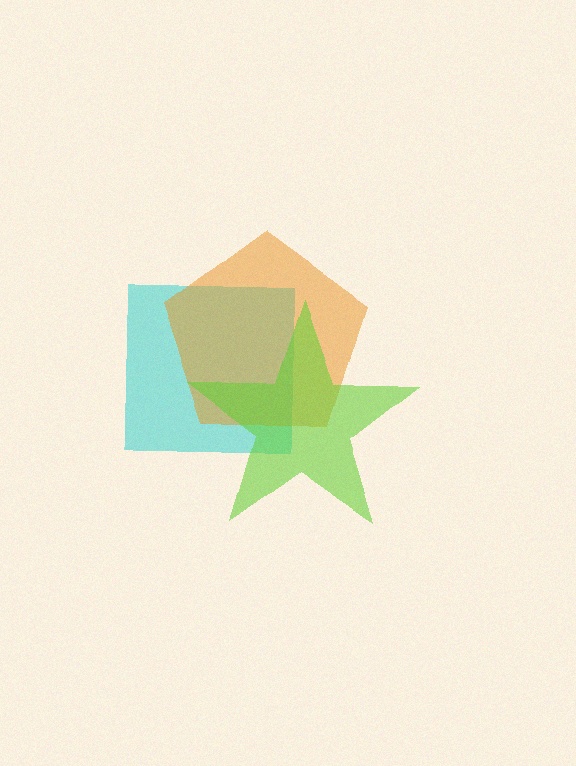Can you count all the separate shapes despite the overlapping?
Yes, there are 3 separate shapes.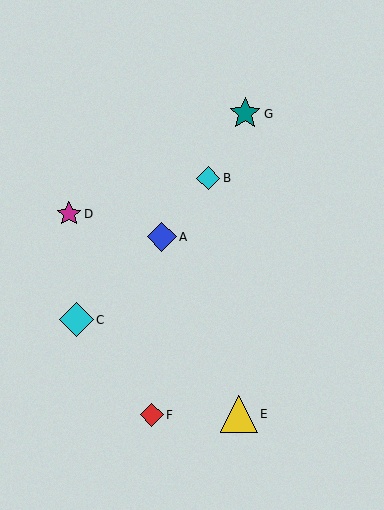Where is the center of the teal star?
The center of the teal star is at (245, 114).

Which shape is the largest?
The yellow triangle (labeled E) is the largest.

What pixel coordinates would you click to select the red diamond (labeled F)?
Click at (152, 415) to select the red diamond F.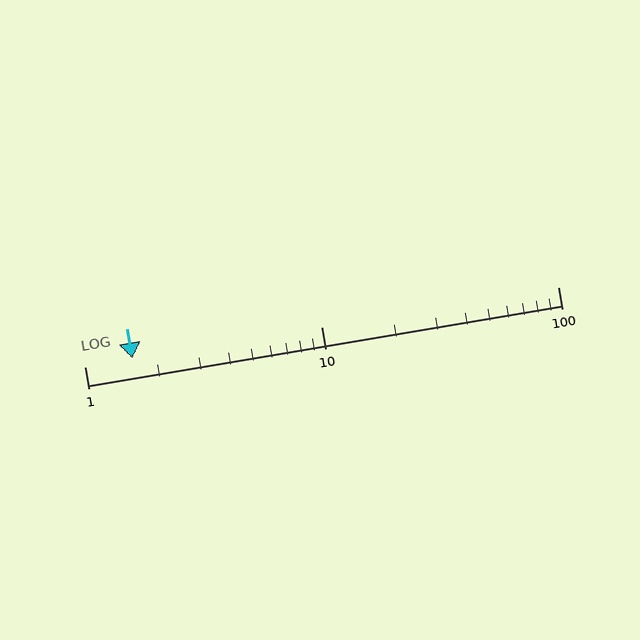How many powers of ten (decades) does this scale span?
The scale spans 2 decades, from 1 to 100.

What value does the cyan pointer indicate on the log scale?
The pointer indicates approximately 1.6.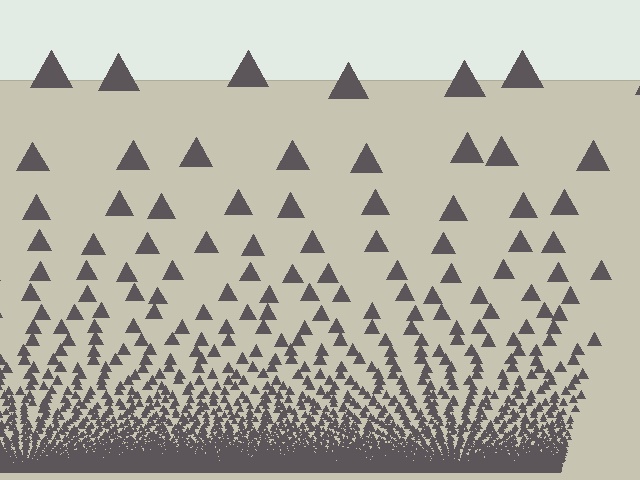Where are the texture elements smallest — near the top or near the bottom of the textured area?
Near the bottom.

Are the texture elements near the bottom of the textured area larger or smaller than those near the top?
Smaller. The gradient is inverted — elements near the bottom are smaller and denser.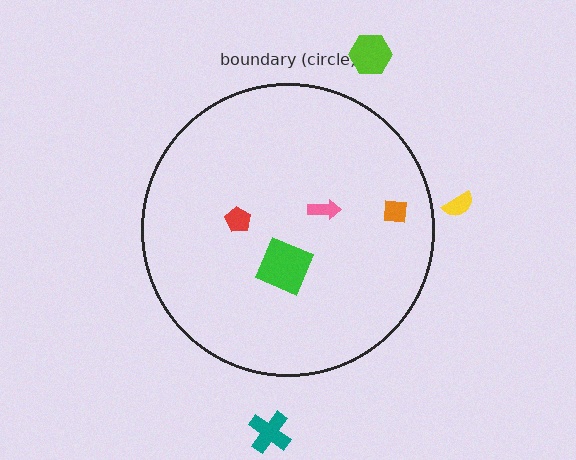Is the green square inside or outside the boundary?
Inside.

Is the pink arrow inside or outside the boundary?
Inside.